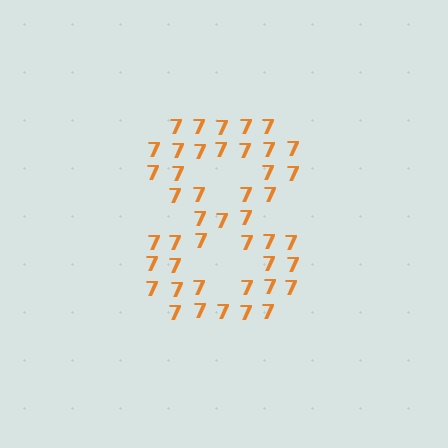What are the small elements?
The small elements are digit 7's.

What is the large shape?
The large shape is the digit 8.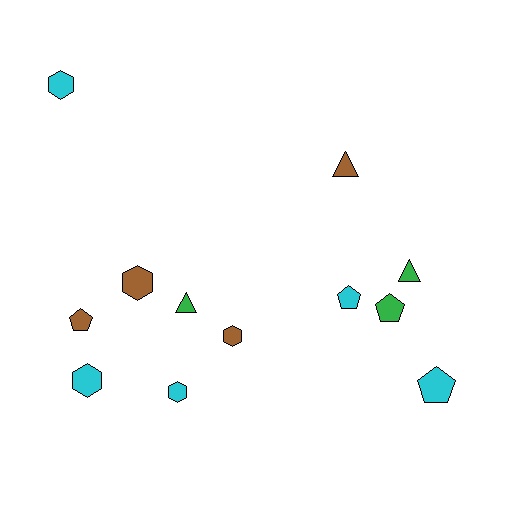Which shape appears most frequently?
Hexagon, with 5 objects.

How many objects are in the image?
There are 12 objects.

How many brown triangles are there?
There is 1 brown triangle.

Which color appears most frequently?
Cyan, with 5 objects.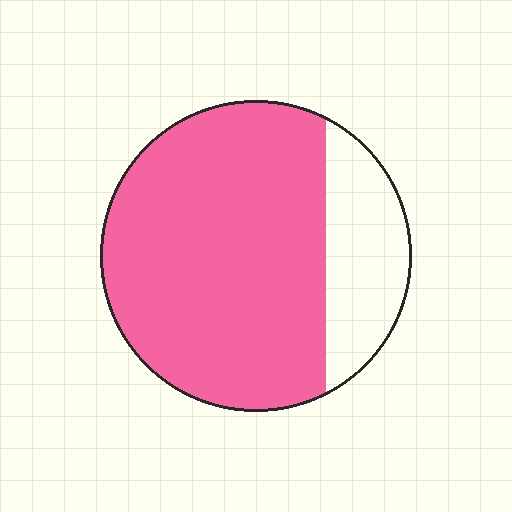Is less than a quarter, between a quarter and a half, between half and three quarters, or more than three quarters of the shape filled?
More than three quarters.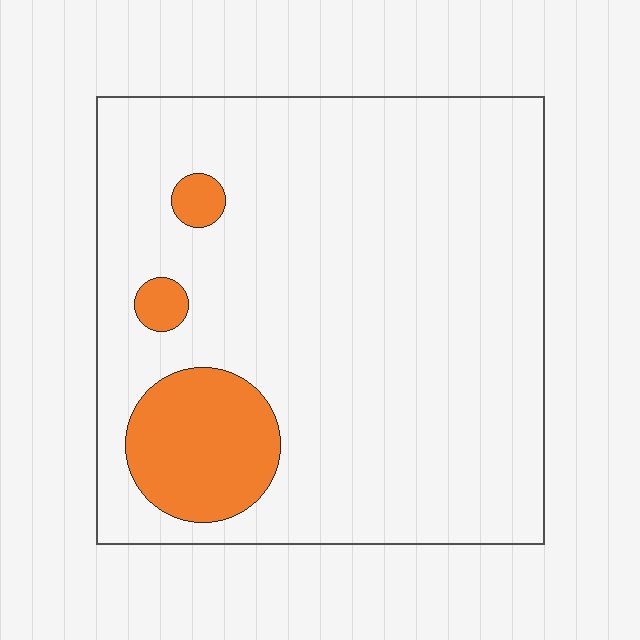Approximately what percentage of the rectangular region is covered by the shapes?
Approximately 10%.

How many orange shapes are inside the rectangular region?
3.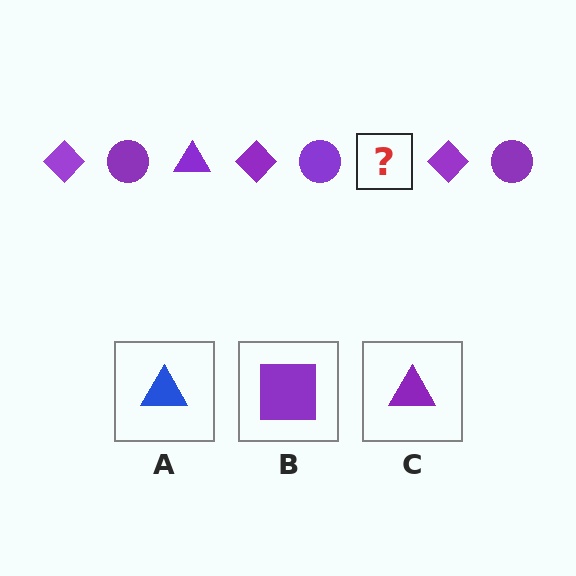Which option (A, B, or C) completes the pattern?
C.